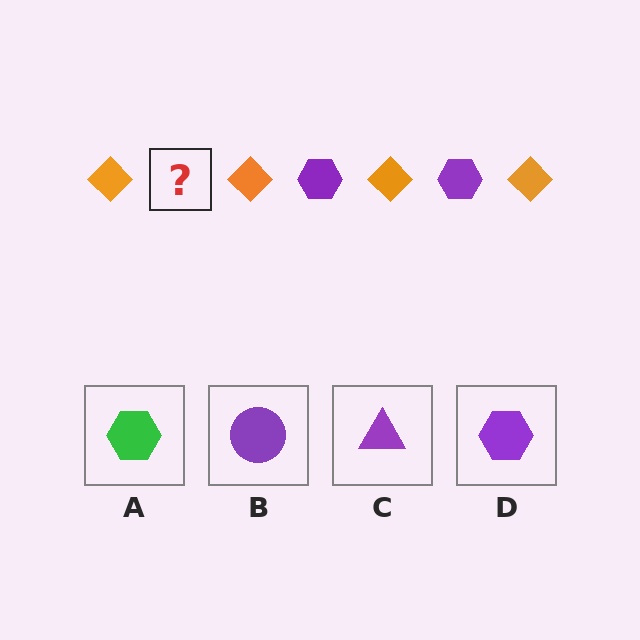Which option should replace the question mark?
Option D.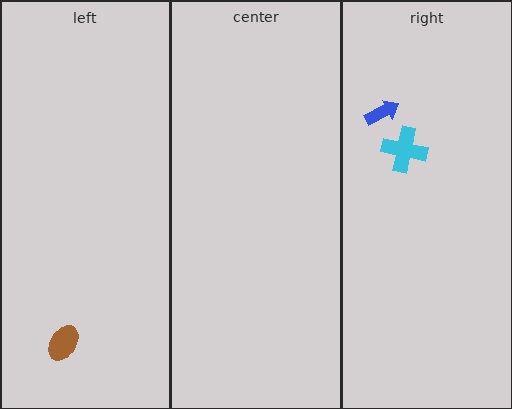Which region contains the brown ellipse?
The left region.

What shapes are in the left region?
The brown ellipse.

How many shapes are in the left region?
1.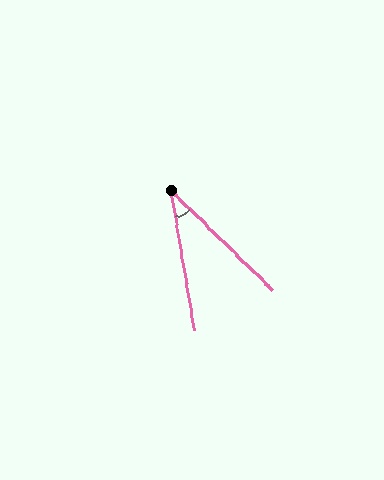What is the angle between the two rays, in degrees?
Approximately 36 degrees.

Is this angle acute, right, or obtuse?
It is acute.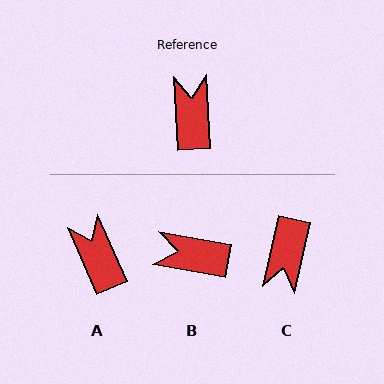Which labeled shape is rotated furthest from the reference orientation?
C, about 164 degrees away.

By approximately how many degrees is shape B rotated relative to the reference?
Approximately 76 degrees counter-clockwise.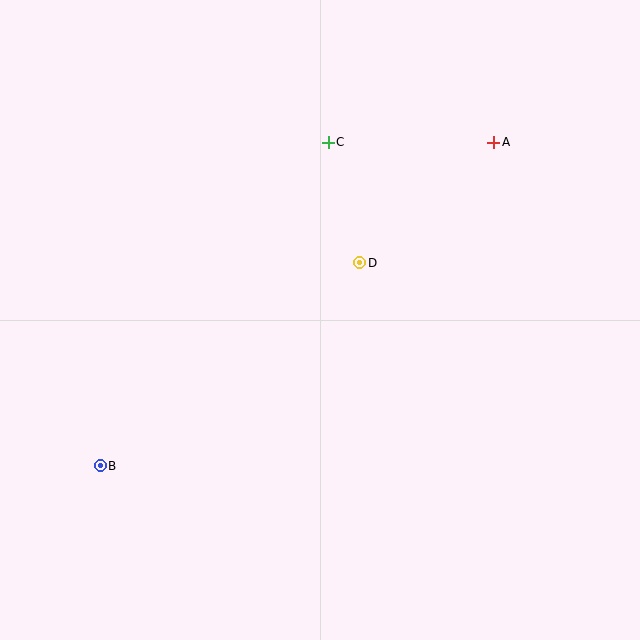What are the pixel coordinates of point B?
Point B is at (100, 466).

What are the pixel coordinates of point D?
Point D is at (360, 263).